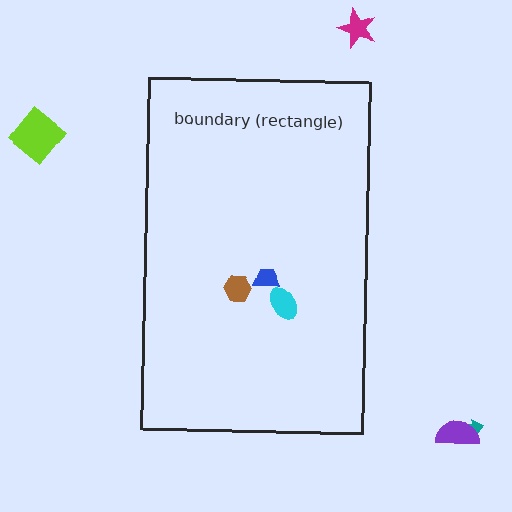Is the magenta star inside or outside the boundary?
Outside.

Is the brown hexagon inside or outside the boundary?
Inside.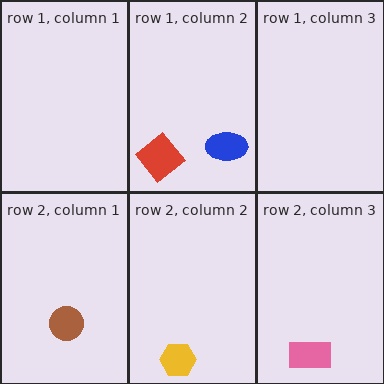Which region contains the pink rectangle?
The row 2, column 3 region.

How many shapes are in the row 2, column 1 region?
1.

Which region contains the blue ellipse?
The row 1, column 2 region.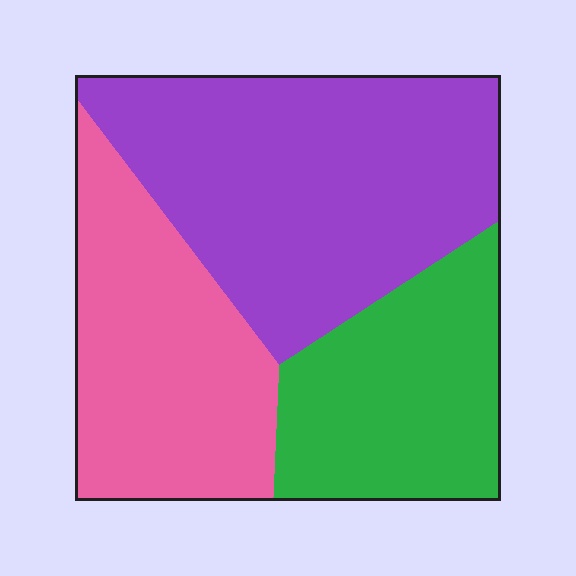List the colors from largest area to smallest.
From largest to smallest: purple, pink, green.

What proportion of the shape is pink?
Pink covers about 30% of the shape.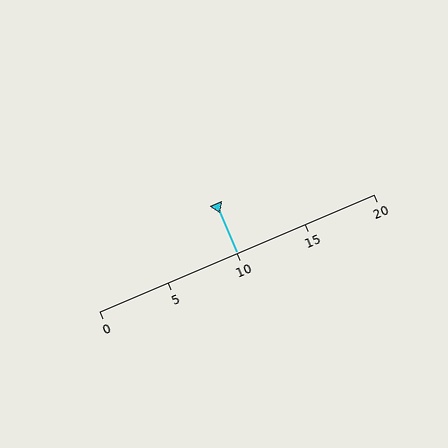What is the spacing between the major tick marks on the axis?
The major ticks are spaced 5 apart.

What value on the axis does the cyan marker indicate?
The marker indicates approximately 10.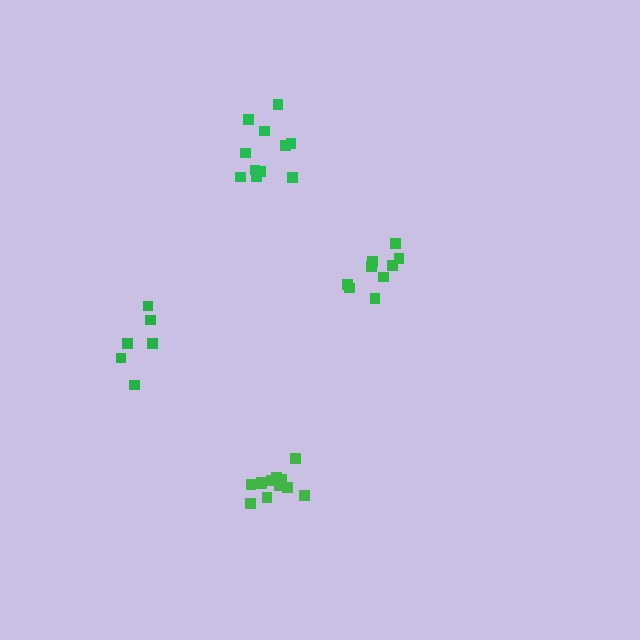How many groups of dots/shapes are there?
There are 4 groups.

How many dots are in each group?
Group 1: 12 dots, Group 2: 6 dots, Group 3: 9 dots, Group 4: 11 dots (38 total).